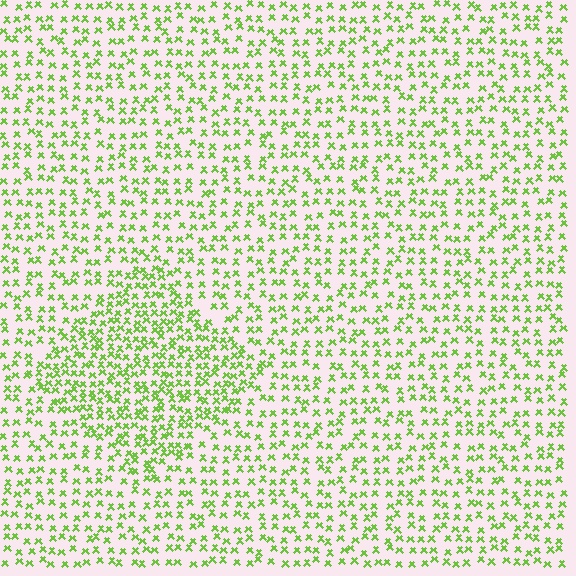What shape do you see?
I see a diamond.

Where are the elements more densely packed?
The elements are more densely packed inside the diamond boundary.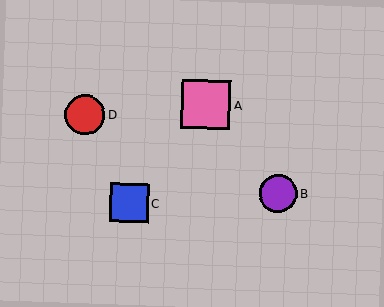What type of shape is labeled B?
Shape B is a purple circle.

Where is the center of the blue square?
The center of the blue square is at (129, 203).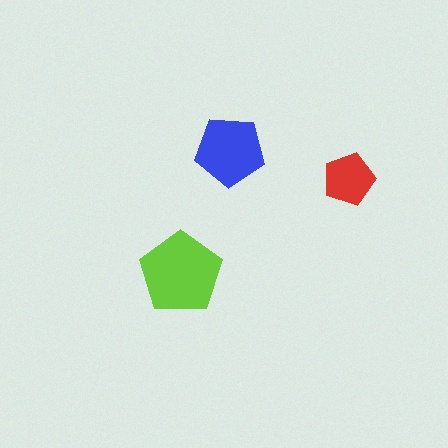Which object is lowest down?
The lime pentagon is bottommost.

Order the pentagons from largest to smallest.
the lime one, the blue one, the red one.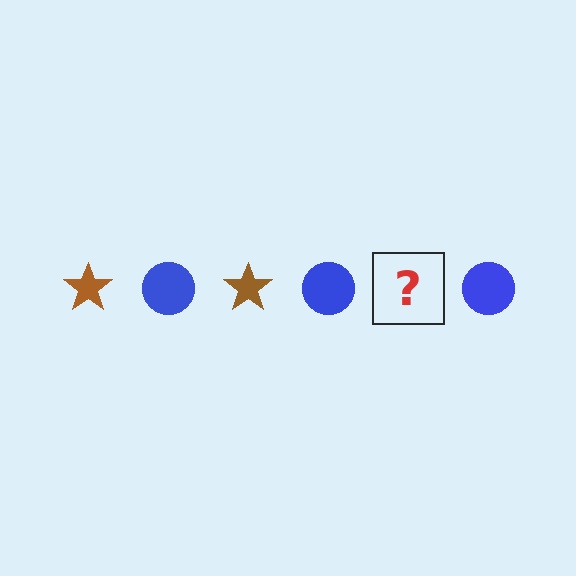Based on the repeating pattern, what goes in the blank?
The blank should be a brown star.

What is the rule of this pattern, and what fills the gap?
The rule is that the pattern alternates between brown star and blue circle. The gap should be filled with a brown star.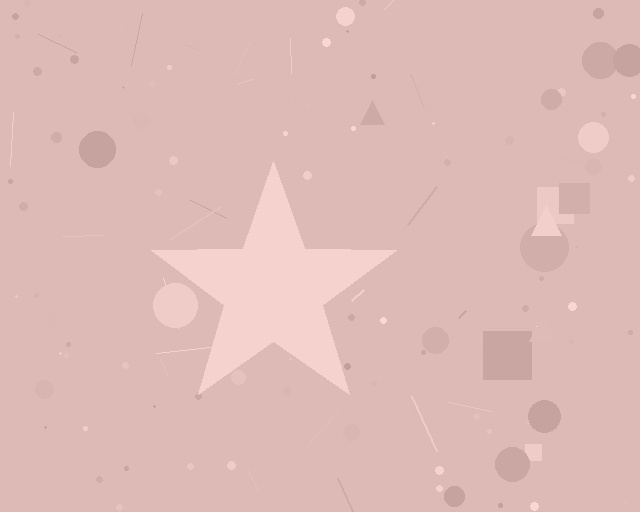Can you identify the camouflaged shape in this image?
The camouflaged shape is a star.